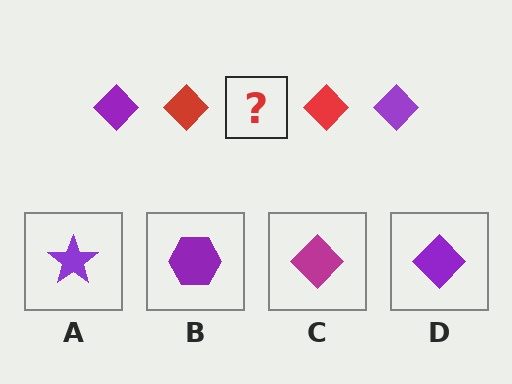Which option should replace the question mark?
Option D.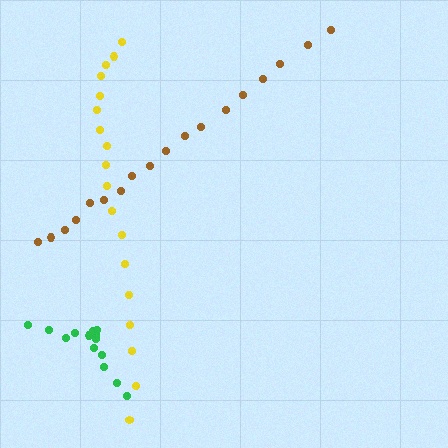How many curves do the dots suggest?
There are 3 distinct paths.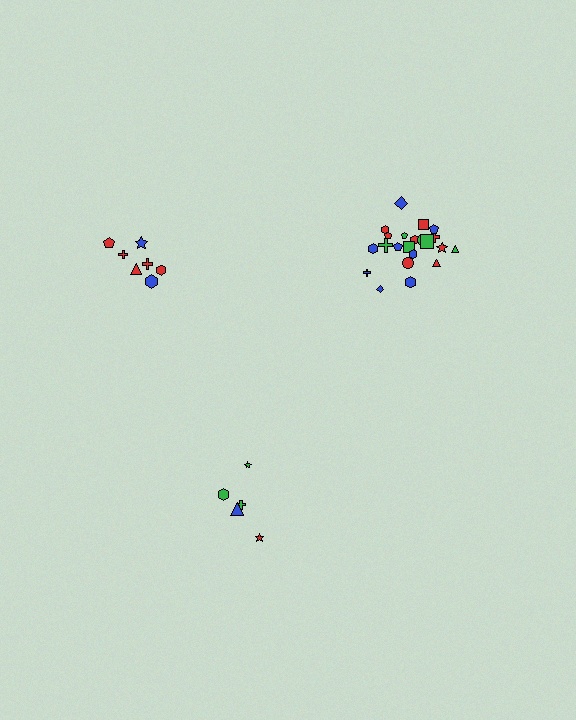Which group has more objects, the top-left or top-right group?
The top-right group.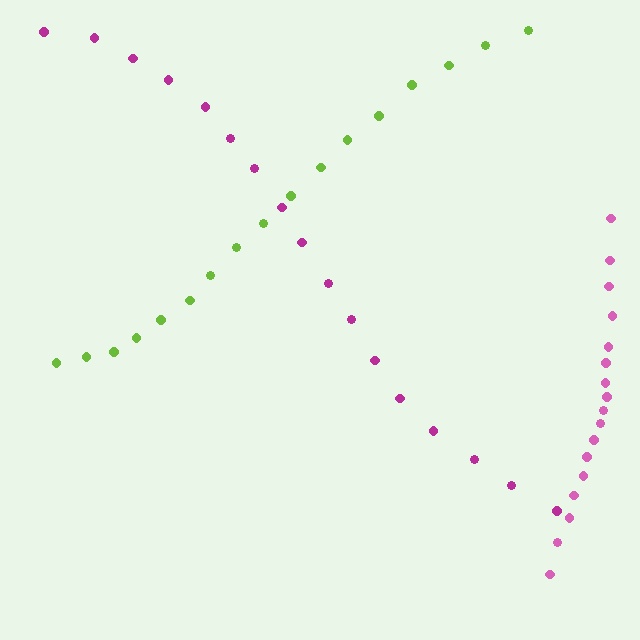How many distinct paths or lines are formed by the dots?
There are 3 distinct paths.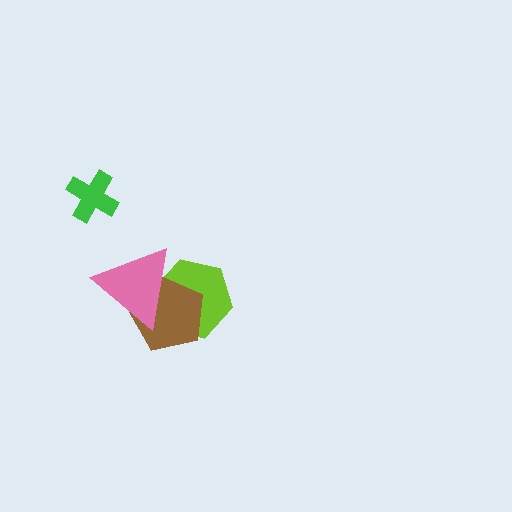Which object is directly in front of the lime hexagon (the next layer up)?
The brown pentagon is directly in front of the lime hexagon.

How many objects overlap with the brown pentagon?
2 objects overlap with the brown pentagon.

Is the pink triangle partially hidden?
No, no other shape covers it.